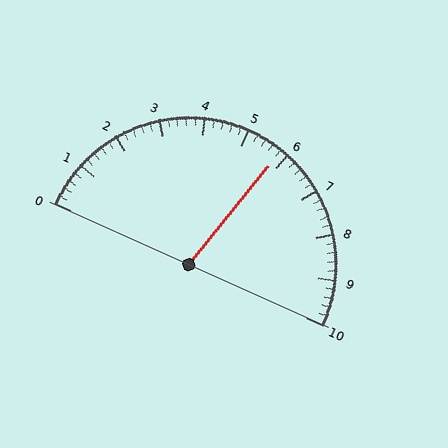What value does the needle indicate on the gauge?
The needle indicates approximately 5.8.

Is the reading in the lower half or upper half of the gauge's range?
The reading is in the upper half of the range (0 to 10).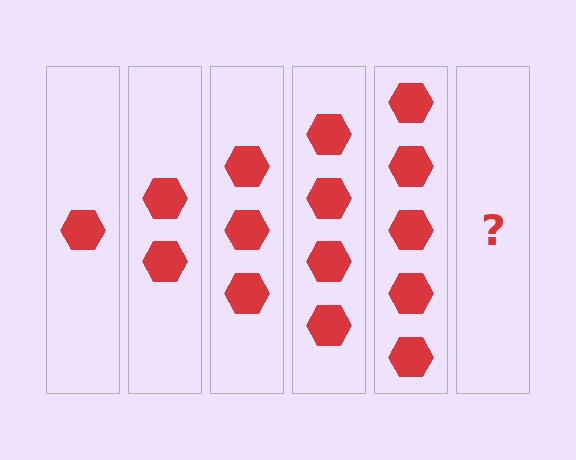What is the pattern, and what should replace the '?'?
The pattern is that each step adds one more hexagon. The '?' should be 6 hexagons.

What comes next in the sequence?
The next element should be 6 hexagons.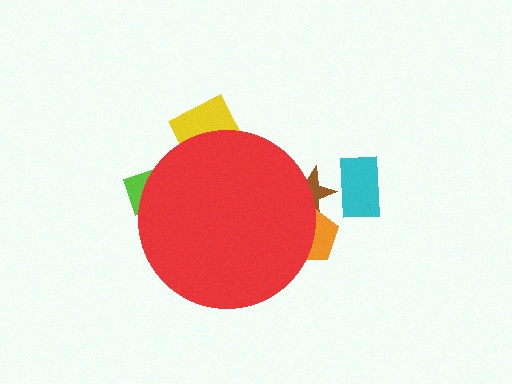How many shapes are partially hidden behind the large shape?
4 shapes are partially hidden.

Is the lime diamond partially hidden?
Yes, the lime diamond is partially hidden behind the red circle.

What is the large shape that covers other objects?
A red circle.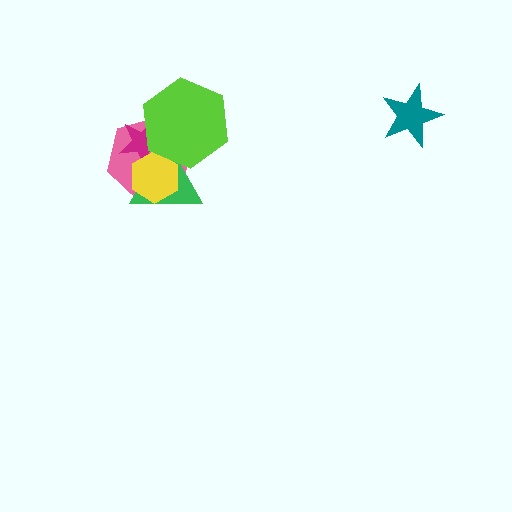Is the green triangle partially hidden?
Yes, it is partially covered by another shape.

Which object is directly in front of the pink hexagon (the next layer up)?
The magenta star is directly in front of the pink hexagon.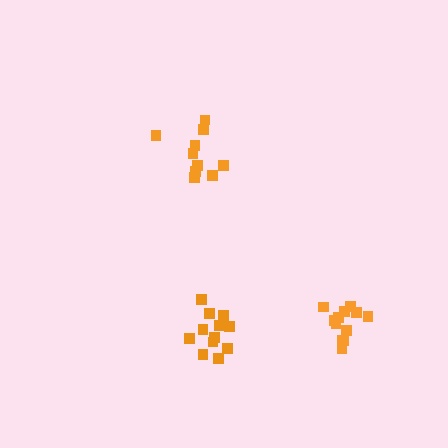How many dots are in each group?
Group 1: 12 dots, Group 2: 12 dots, Group 3: 10 dots (34 total).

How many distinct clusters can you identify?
There are 3 distinct clusters.